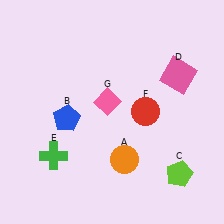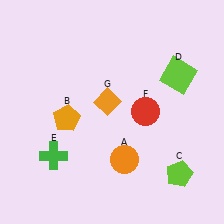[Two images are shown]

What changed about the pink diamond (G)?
In Image 1, G is pink. In Image 2, it changed to orange.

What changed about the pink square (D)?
In Image 1, D is pink. In Image 2, it changed to lime.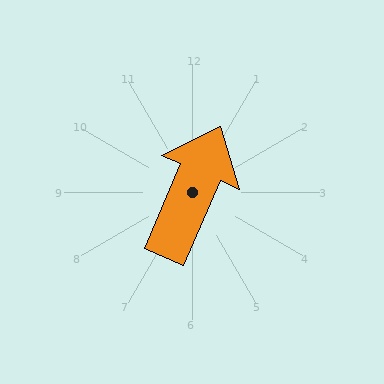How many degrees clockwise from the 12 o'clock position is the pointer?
Approximately 23 degrees.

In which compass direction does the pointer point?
Northeast.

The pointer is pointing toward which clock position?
Roughly 1 o'clock.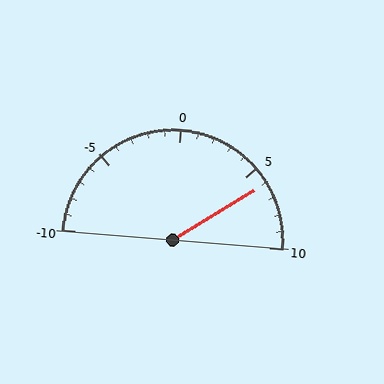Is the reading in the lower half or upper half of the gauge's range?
The reading is in the upper half of the range (-10 to 10).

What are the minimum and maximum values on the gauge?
The gauge ranges from -10 to 10.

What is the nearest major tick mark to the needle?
The nearest major tick mark is 5.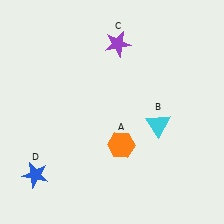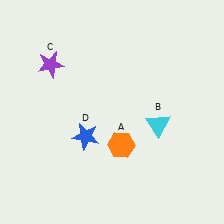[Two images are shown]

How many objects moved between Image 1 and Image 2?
2 objects moved between the two images.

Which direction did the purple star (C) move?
The purple star (C) moved left.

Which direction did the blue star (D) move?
The blue star (D) moved right.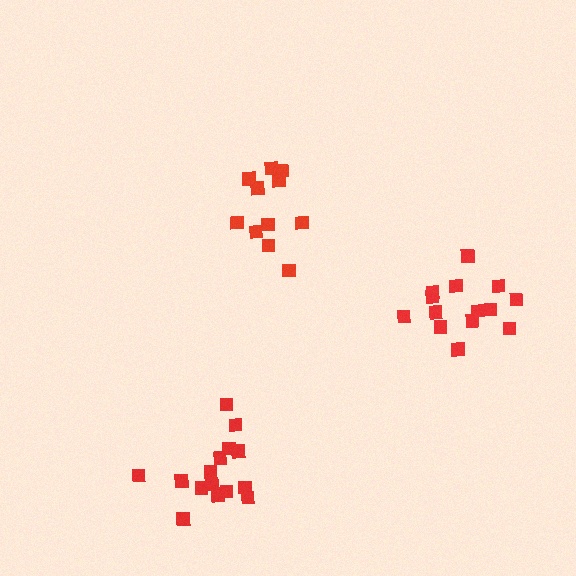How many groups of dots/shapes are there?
There are 3 groups.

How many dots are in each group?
Group 1: 16 dots, Group 2: 11 dots, Group 3: 14 dots (41 total).